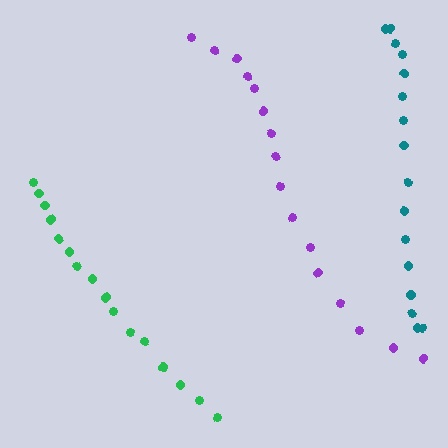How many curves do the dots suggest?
There are 3 distinct paths.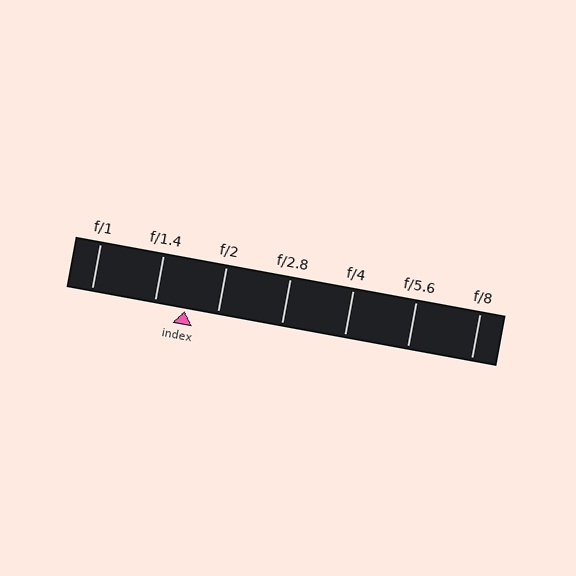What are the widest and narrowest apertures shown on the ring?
The widest aperture shown is f/1 and the narrowest is f/8.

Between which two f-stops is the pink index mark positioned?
The index mark is between f/1.4 and f/2.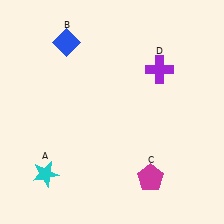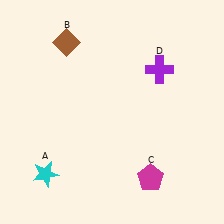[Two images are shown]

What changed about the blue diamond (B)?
In Image 1, B is blue. In Image 2, it changed to brown.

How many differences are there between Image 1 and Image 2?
There is 1 difference between the two images.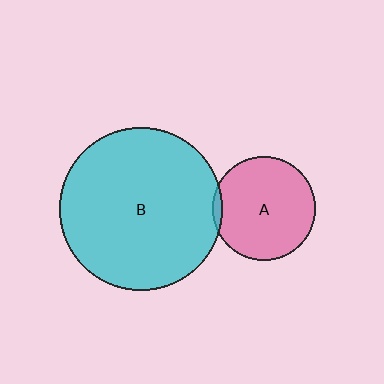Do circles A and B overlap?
Yes.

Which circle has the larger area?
Circle B (cyan).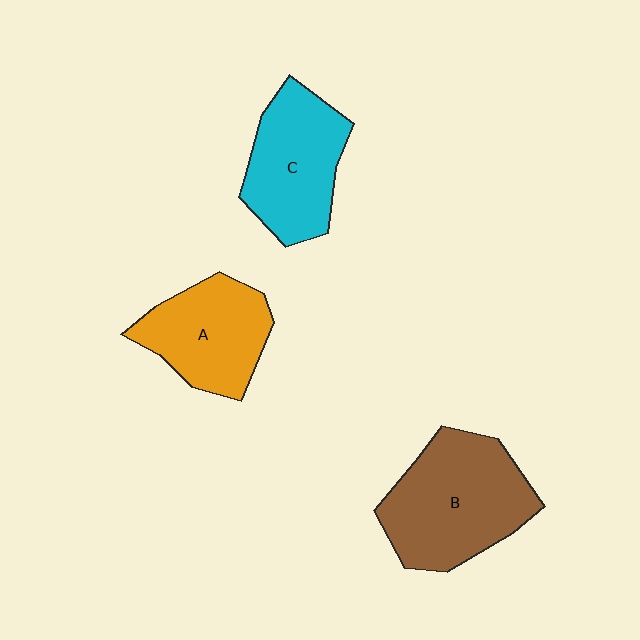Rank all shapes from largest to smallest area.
From largest to smallest: B (brown), C (cyan), A (orange).